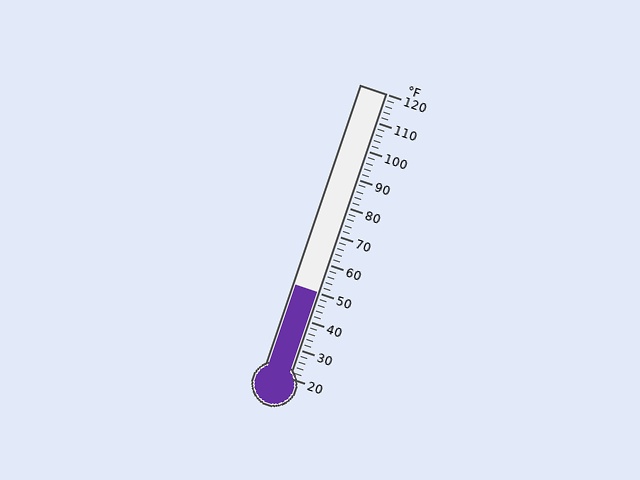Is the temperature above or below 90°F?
The temperature is below 90°F.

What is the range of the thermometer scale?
The thermometer scale ranges from 20°F to 120°F.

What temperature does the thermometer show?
The thermometer shows approximately 50°F.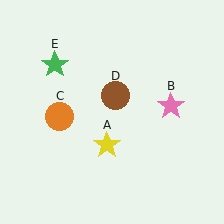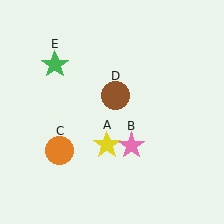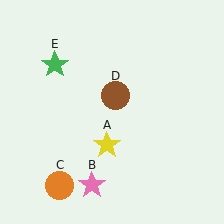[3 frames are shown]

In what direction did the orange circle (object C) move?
The orange circle (object C) moved down.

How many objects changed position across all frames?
2 objects changed position: pink star (object B), orange circle (object C).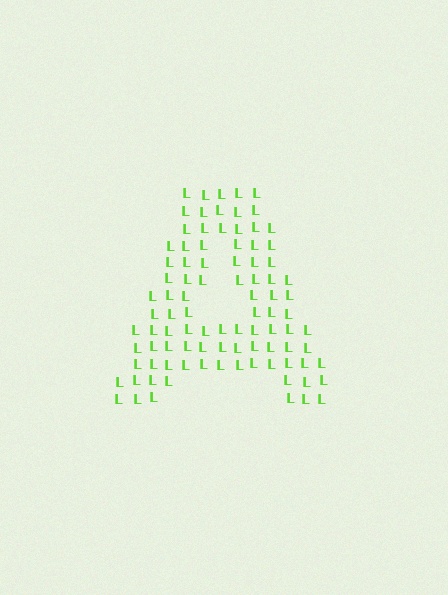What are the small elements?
The small elements are letter L's.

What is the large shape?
The large shape is the letter A.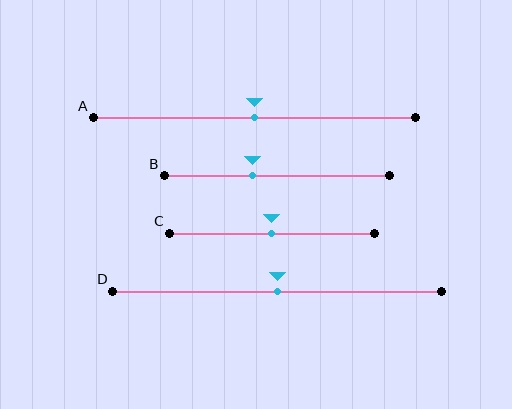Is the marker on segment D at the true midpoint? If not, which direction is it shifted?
Yes, the marker on segment D is at the true midpoint.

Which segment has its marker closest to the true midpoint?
Segment A has its marker closest to the true midpoint.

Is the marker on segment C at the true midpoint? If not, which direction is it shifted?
Yes, the marker on segment C is at the true midpoint.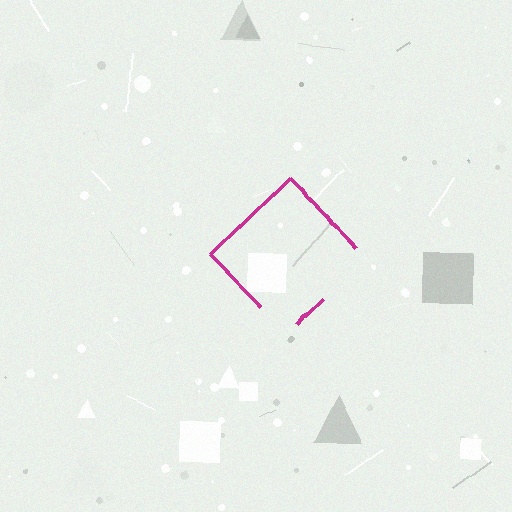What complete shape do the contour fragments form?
The contour fragments form a diamond.